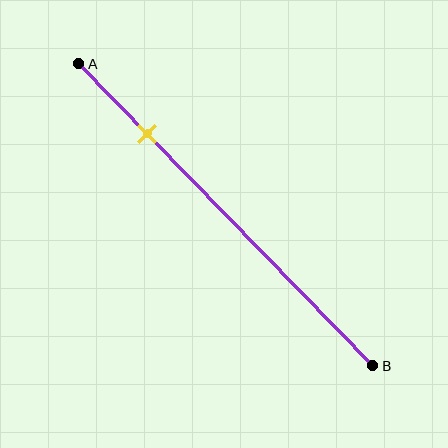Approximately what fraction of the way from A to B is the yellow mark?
The yellow mark is approximately 25% of the way from A to B.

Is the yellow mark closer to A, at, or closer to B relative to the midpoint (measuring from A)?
The yellow mark is closer to point A than the midpoint of segment AB.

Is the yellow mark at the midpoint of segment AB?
No, the mark is at about 25% from A, not at the 50% midpoint.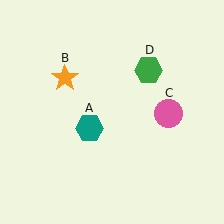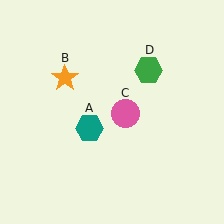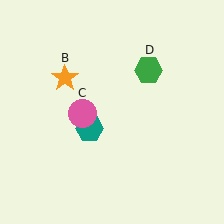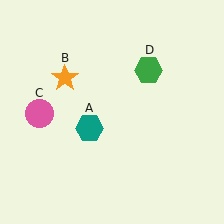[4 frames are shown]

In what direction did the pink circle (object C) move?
The pink circle (object C) moved left.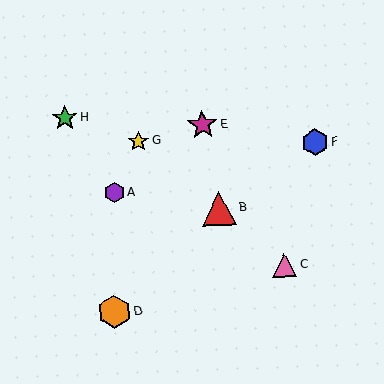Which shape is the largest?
The red triangle (labeled B) is the largest.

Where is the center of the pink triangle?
The center of the pink triangle is at (284, 265).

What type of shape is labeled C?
Shape C is a pink triangle.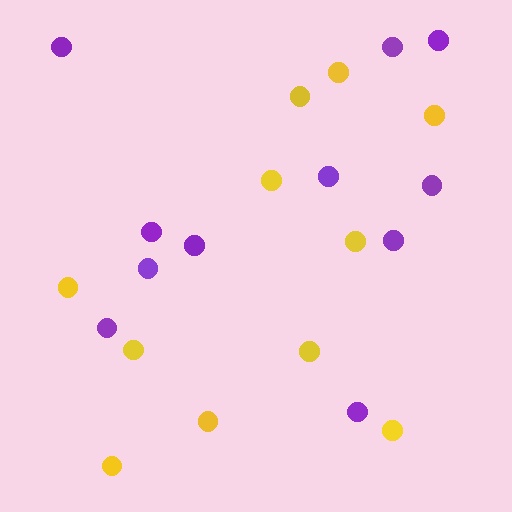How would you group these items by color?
There are 2 groups: one group of yellow circles (11) and one group of purple circles (11).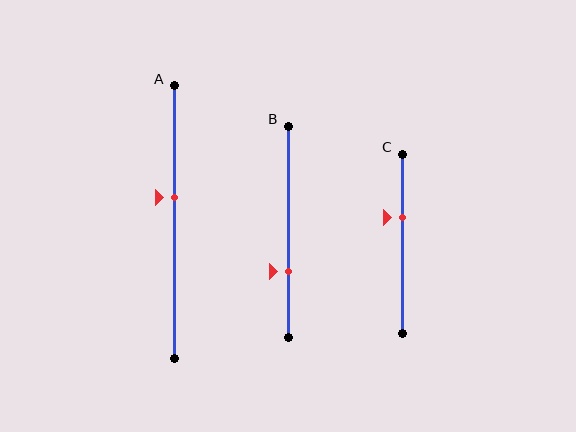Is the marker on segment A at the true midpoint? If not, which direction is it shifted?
No, the marker on segment A is shifted upward by about 9% of the segment length.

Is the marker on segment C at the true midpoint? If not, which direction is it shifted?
No, the marker on segment C is shifted upward by about 15% of the segment length.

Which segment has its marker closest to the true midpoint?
Segment A has its marker closest to the true midpoint.